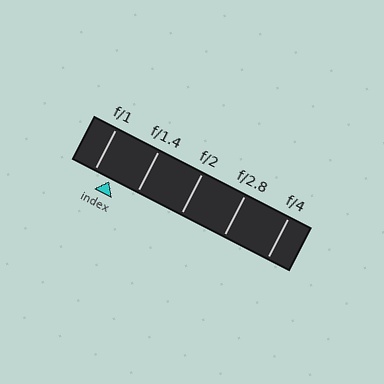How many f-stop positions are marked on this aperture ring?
There are 5 f-stop positions marked.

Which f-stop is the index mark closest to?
The index mark is closest to f/1.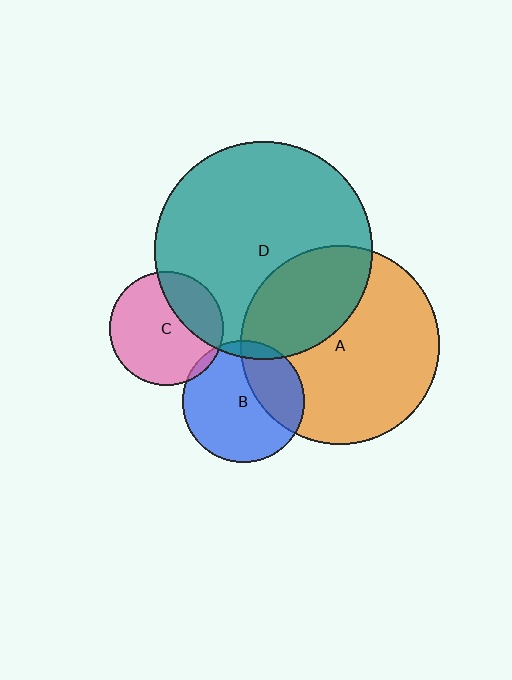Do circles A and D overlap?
Yes.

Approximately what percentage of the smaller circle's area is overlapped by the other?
Approximately 35%.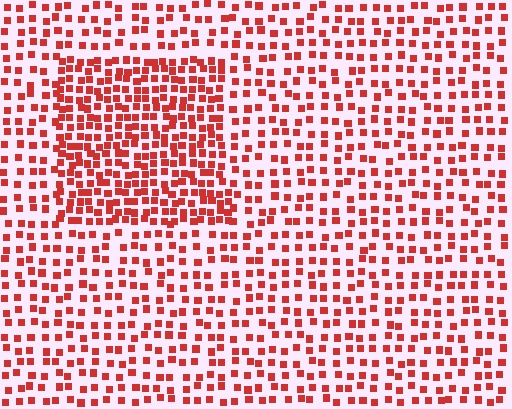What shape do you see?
I see a rectangle.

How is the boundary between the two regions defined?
The boundary is defined by a change in element density (approximately 1.8x ratio). All elements are the same color, size, and shape.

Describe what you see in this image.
The image contains small red elements arranged at two different densities. A rectangle-shaped region is visible where the elements are more densely packed than the surrounding area.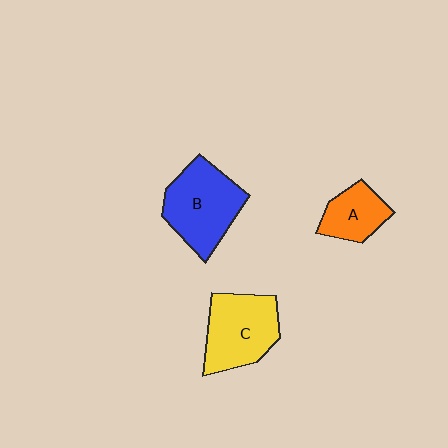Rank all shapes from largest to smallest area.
From largest to smallest: B (blue), C (yellow), A (orange).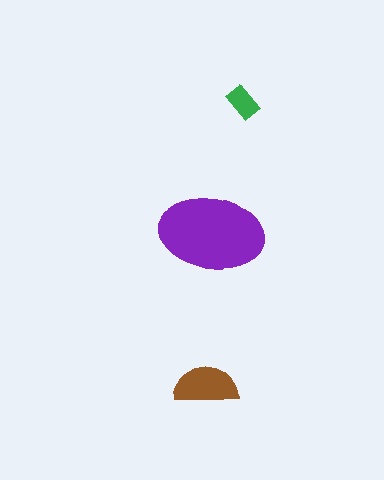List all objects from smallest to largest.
The green rectangle, the brown semicircle, the purple ellipse.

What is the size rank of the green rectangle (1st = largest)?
3rd.